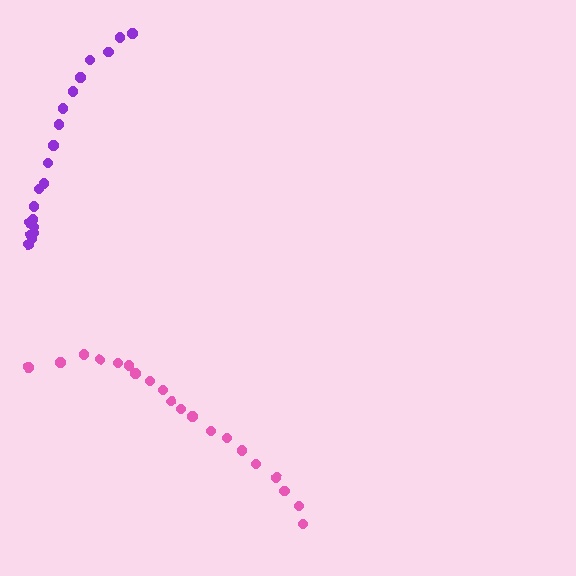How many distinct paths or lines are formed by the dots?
There are 2 distinct paths.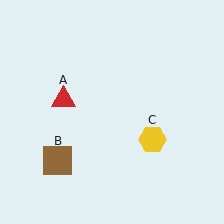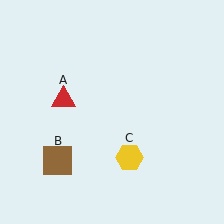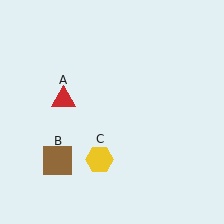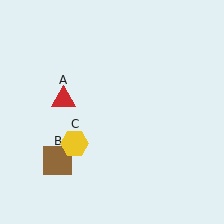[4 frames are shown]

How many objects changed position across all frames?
1 object changed position: yellow hexagon (object C).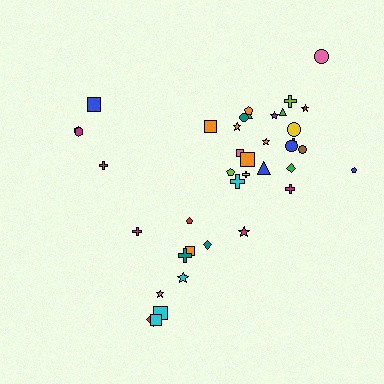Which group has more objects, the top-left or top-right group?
The top-right group.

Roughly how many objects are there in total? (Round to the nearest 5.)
Roughly 40 objects in total.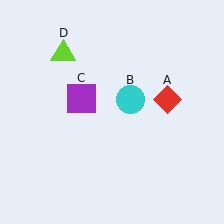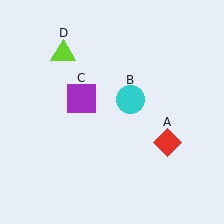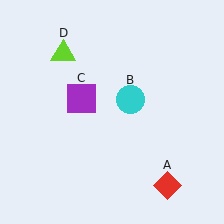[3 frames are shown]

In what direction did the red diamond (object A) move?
The red diamond (object A) moved down.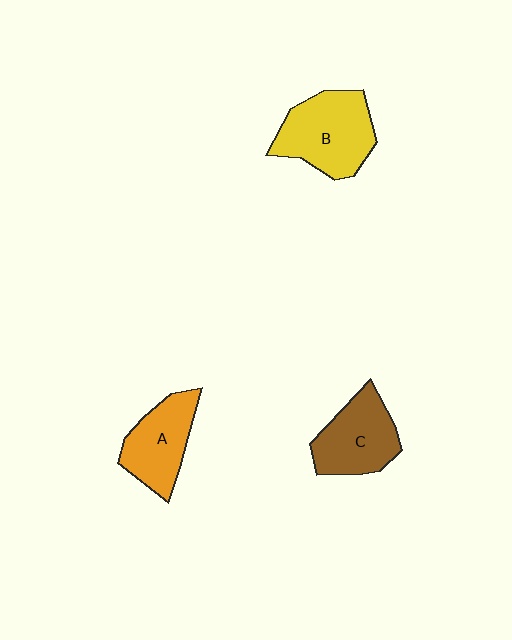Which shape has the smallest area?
Shape A (orange).